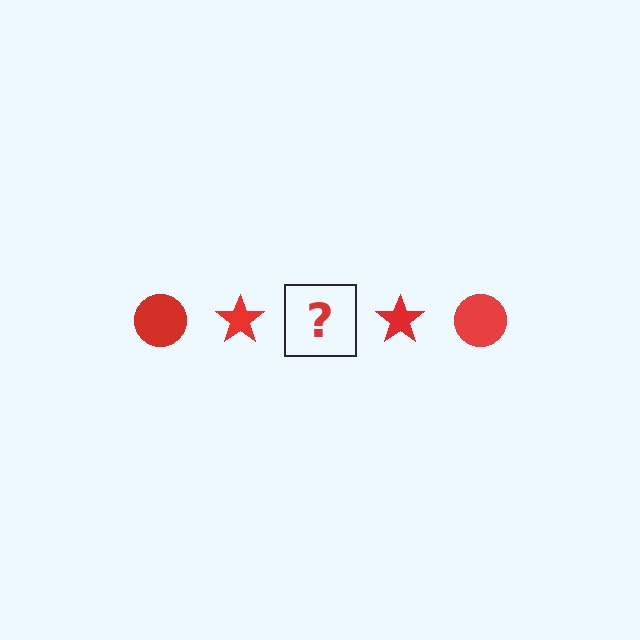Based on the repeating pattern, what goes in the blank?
The blank should be a red circle.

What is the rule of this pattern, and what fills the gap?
The rule is that the pattern cycles through circle, star shapes in red. The gap should be filled with a red circle.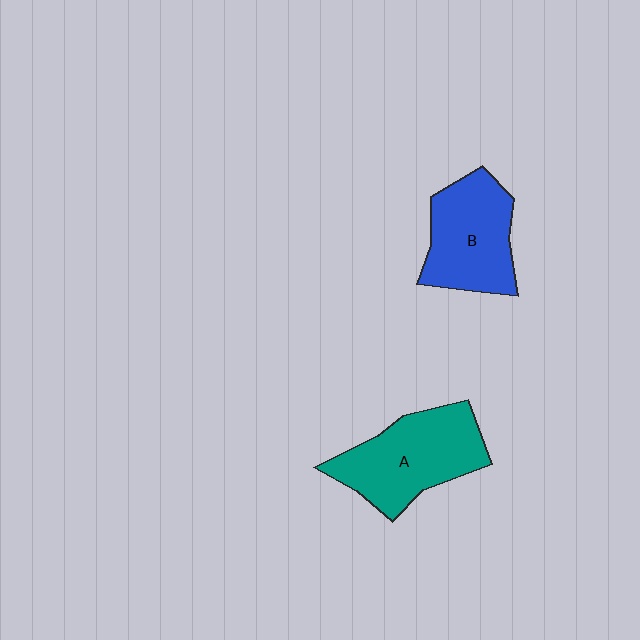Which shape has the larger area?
Shape A (teal).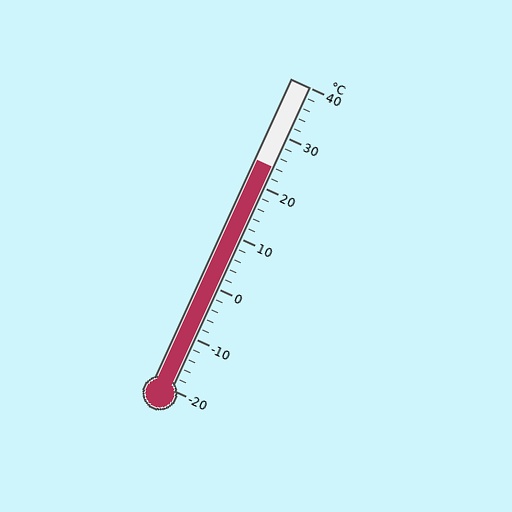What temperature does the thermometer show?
The thermometer shows approximately 24°C.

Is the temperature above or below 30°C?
The temperature is below 30°C.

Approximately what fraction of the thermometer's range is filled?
The thermometer is filled to approximately 75% of its range.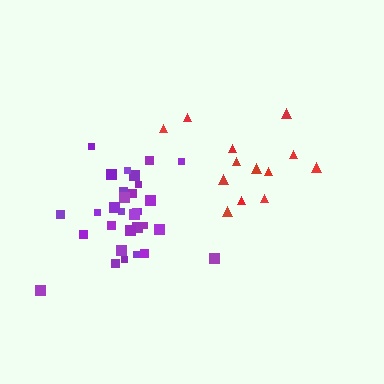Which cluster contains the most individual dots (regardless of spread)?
Purple (31).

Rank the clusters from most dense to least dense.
purple, red.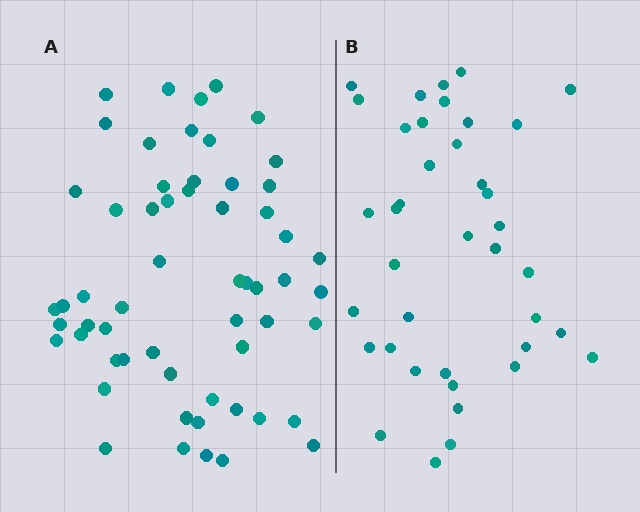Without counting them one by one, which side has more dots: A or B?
Region A (the left region) has more dots.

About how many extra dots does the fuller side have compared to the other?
Region A has approximately 20 more dots than region B.